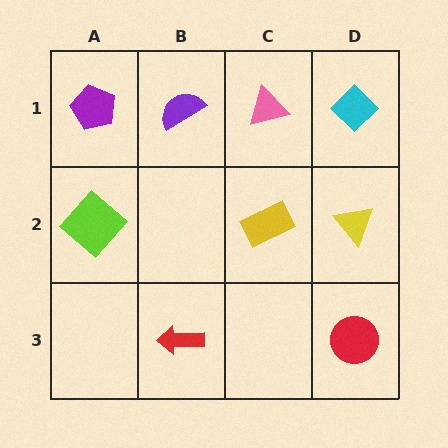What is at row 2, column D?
A yellow triangle.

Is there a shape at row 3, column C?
No, that cell is empty.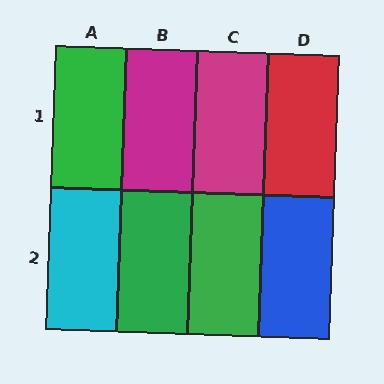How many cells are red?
1 cell is red.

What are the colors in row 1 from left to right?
Green, magenta, magenta, red.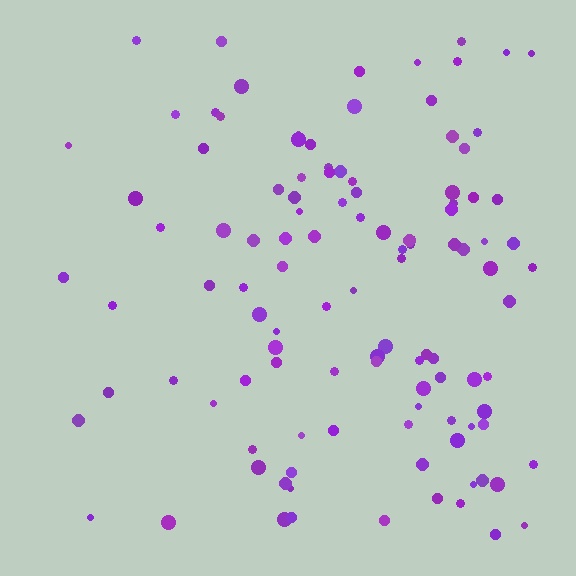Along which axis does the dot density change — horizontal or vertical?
Horizontal.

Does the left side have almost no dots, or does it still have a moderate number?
Still a moderate number, just noticeably fewer than the right.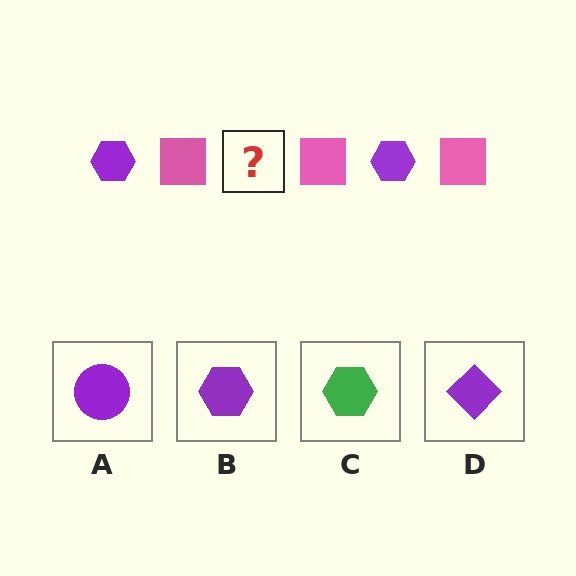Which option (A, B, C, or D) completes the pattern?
B.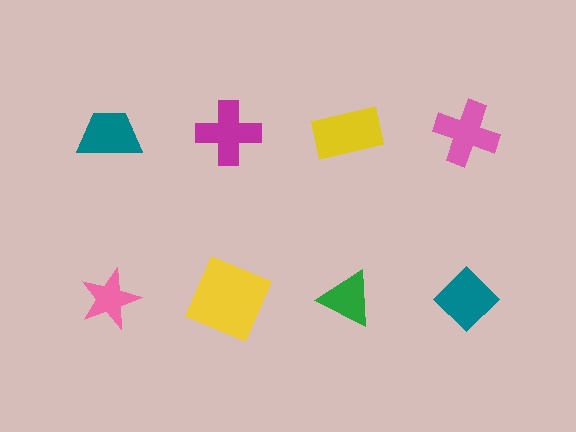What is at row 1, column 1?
A teal trapezoid.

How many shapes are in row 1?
4 shapes.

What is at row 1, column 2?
A magenta cross.